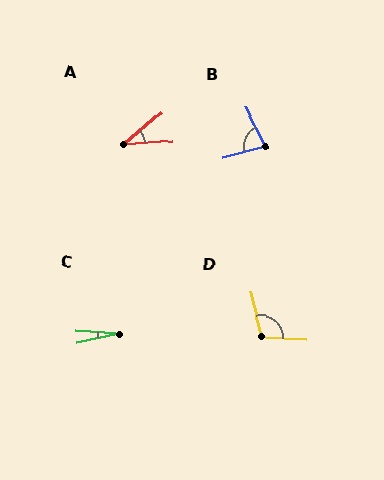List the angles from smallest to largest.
C (17°), A (36°), B (77°), D (107°).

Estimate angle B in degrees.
Approximately 77 degrees.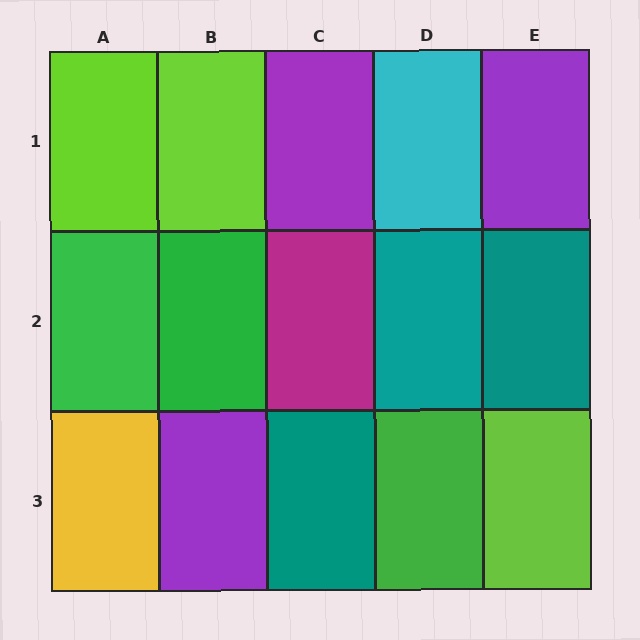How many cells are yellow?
1 cell is yellow.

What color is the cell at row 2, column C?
Magenta.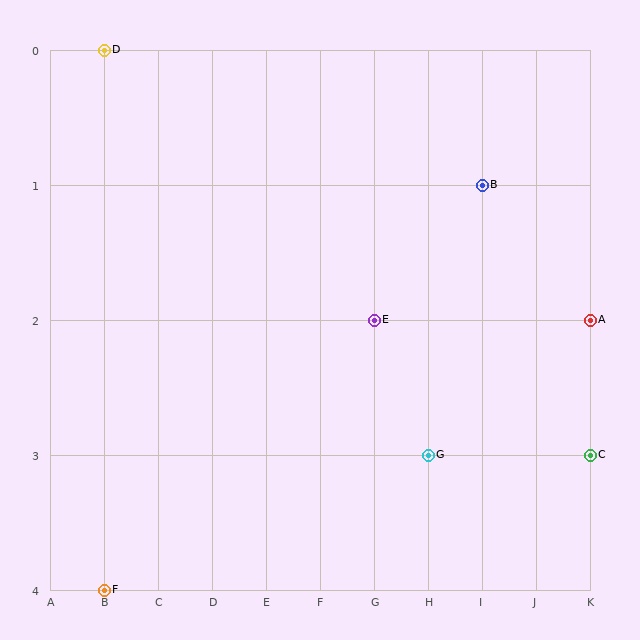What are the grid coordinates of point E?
Point E is at grid coordinates (G, 2).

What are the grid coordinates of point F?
Point F is at grid coordinates (B, 4).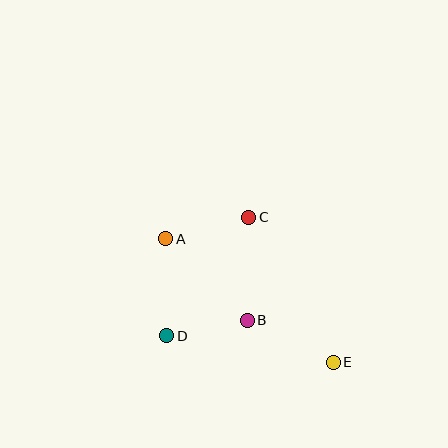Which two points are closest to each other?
Points B and D are closest to each other.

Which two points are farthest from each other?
Points A and E are farthest from each other.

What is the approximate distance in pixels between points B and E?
The distance between B and E is approximately 96 pixels.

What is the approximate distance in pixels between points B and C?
The distance between B and C is approximately 103 pixels.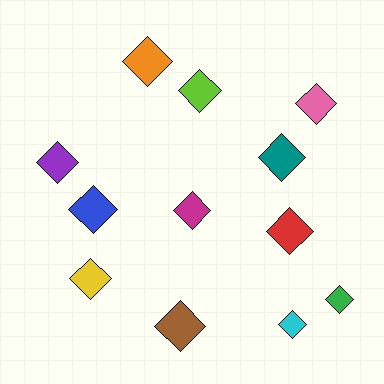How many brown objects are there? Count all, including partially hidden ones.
There is 1 brown object.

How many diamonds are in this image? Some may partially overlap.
There are 12 diamonds.